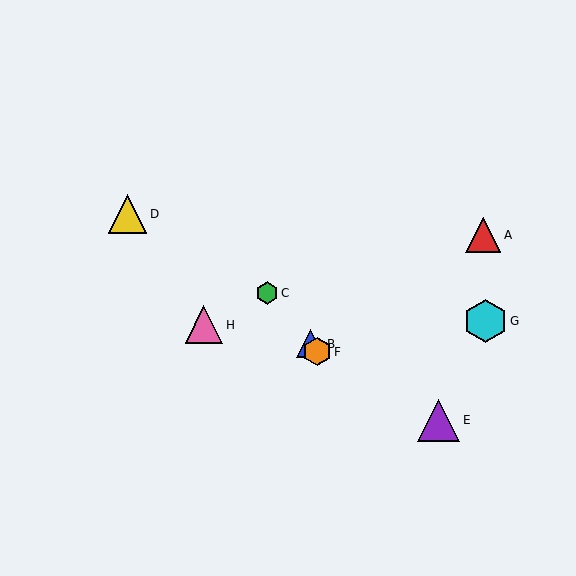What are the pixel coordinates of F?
Object F is at (317, 352).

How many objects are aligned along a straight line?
3 objects (B, C, F) are aligned along a straight line.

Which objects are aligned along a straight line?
Objects B, C, F are aligned along a straight line.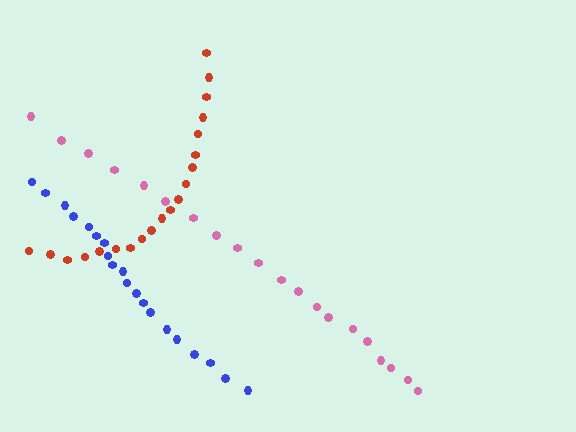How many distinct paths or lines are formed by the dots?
There are 3 distinct paths.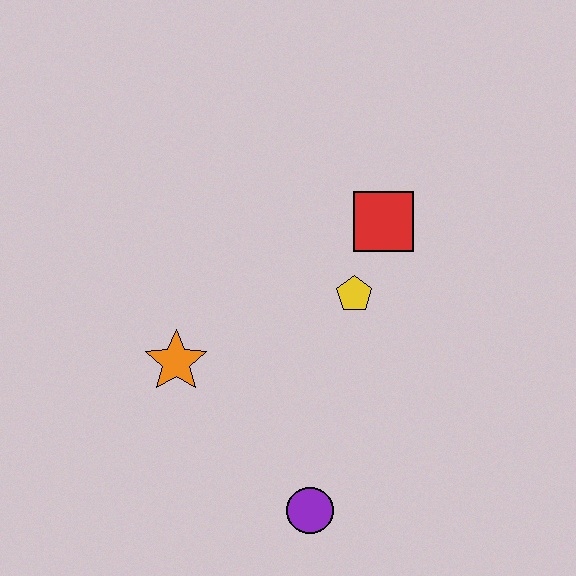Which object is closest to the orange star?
The yellow pentagon is closest to the orange star.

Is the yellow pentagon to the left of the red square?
Yes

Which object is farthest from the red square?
The purple circle is farthest from the red square.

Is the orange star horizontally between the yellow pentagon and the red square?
No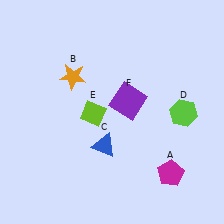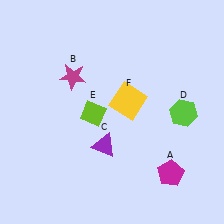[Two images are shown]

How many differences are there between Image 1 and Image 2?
There are 3 differences between the two images.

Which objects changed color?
B changed from orange to magenta. C changed from blue to purple. F changed from purple to yellow.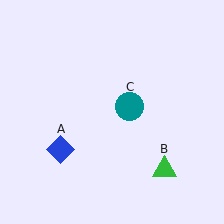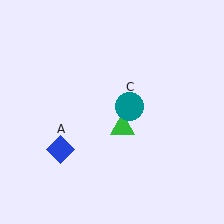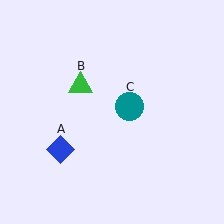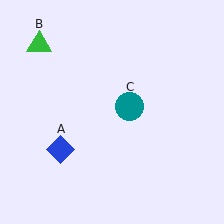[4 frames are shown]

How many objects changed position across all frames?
1 object changed position: green triangle (object B).